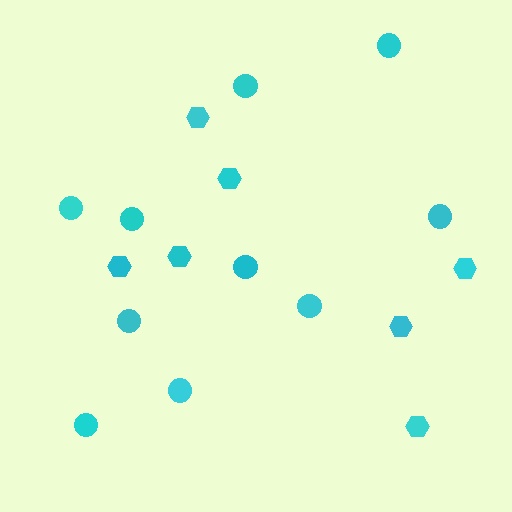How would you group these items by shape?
There are 2 groups: one group of hexagons (7) and one group of circles (10).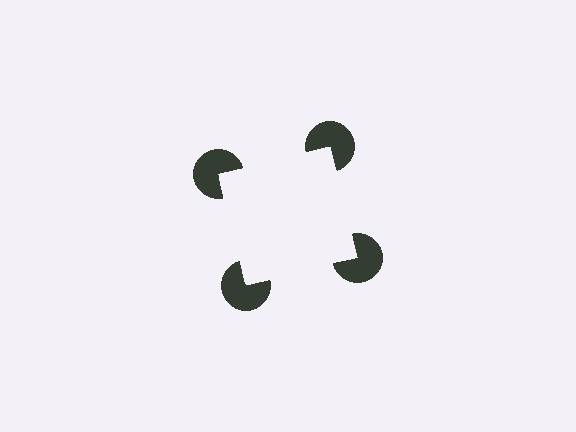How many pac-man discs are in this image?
There are 4 — one at each vertex of the illusory square.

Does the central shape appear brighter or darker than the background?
It typically appears slightly brighter than the background, even though no actual brightness change is drawn.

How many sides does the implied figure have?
4 sides.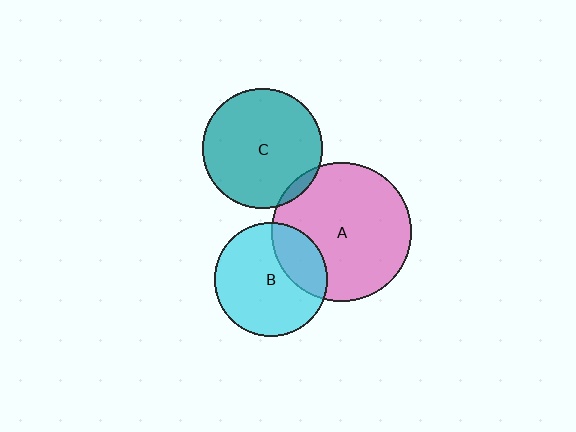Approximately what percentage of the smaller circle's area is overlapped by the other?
Approximately 5%.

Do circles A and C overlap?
Yes.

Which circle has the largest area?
Circle A (pink).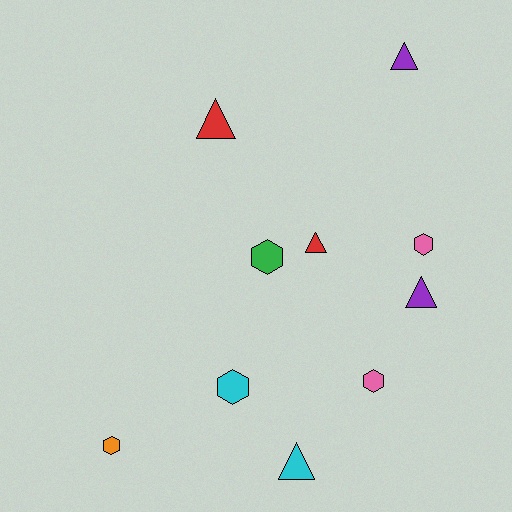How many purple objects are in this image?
There are 2 purple objects.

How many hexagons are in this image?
There are 5 hexagons.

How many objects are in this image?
There are 10 objects.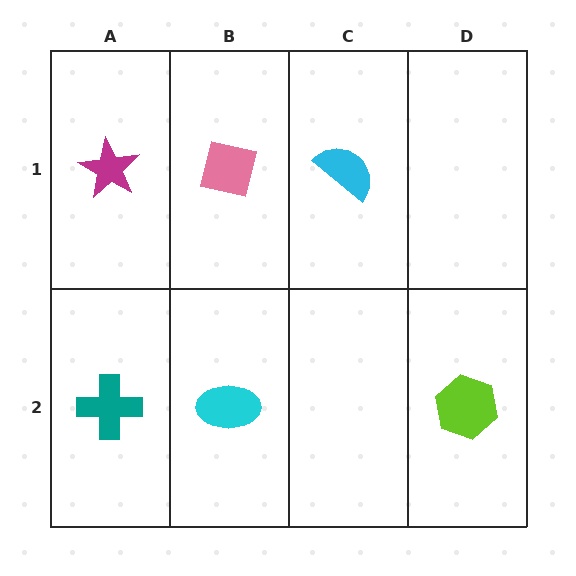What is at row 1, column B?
A pink square.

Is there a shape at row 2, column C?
No, that cell is empty.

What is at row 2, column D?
A lime hexagon.